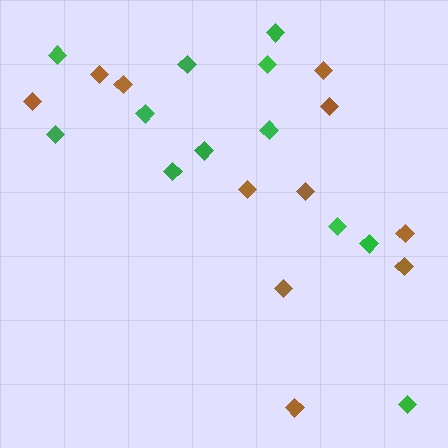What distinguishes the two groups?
There are 2 groups: one group of brown diamonds (11) and one group of green diamonds (12).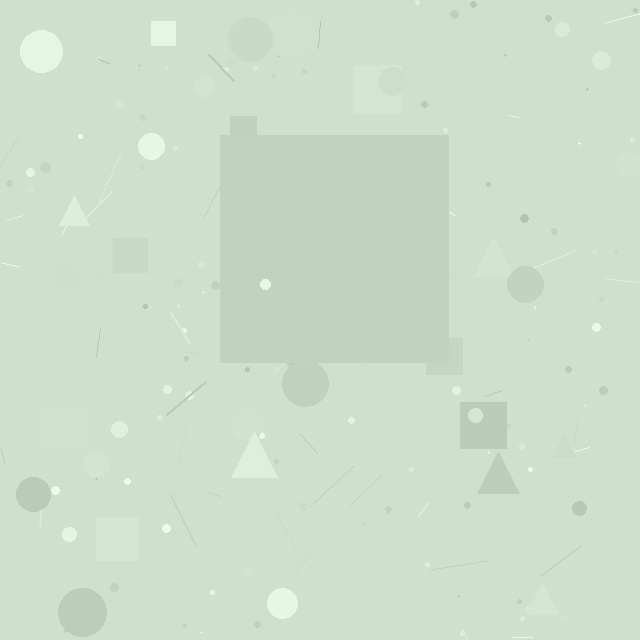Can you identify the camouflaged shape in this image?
The camouflaged shape is a square.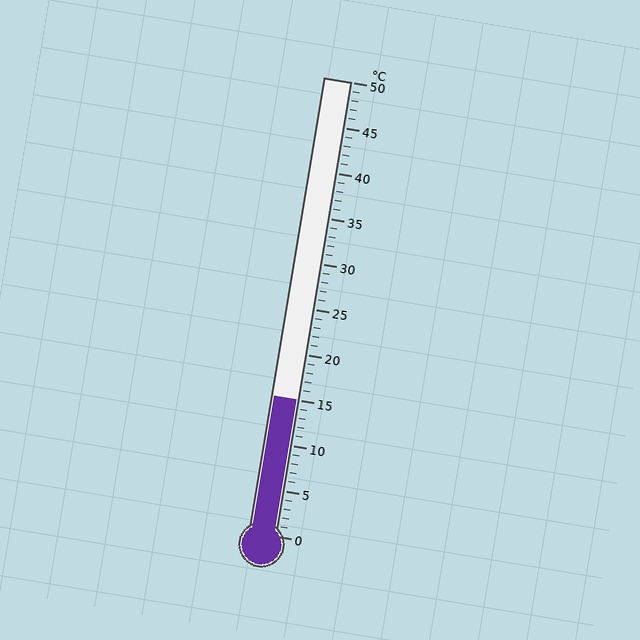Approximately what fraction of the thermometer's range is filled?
The thermometer is filled to approximately 30% of its range.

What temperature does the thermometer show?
The thermometer shows approximately 15°C.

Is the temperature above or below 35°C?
The temperature is below 35°C.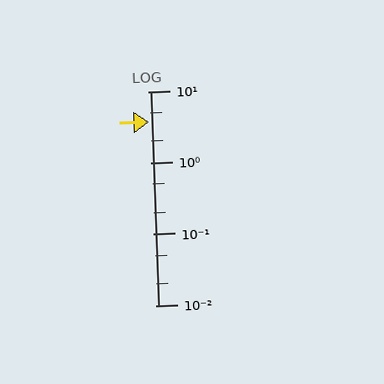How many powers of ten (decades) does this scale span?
The scale spans 3 decades, from 0.01 to 10.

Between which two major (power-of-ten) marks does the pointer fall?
The pointer is between 1 and 10.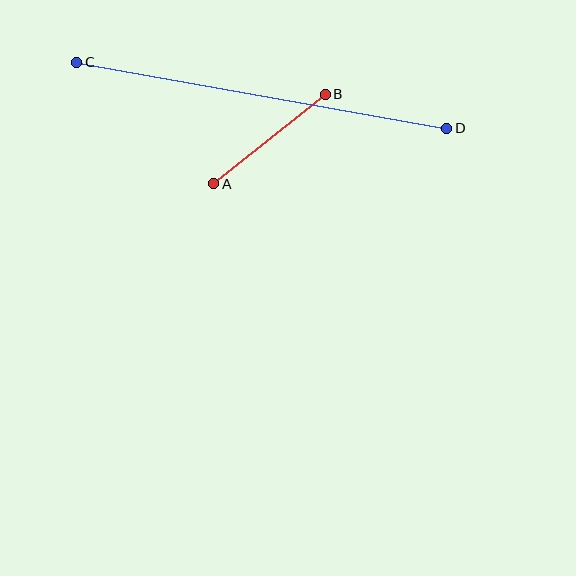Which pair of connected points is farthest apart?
Points C and D are farthest apart.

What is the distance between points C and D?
The distance is approximately 376 pixels.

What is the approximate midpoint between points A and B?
The midpoint is at approximately (269, 139) pixels.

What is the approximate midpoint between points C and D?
The midpoint is at approximately (262, 95) pixels.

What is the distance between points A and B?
The distance is approximately 143 pixels.